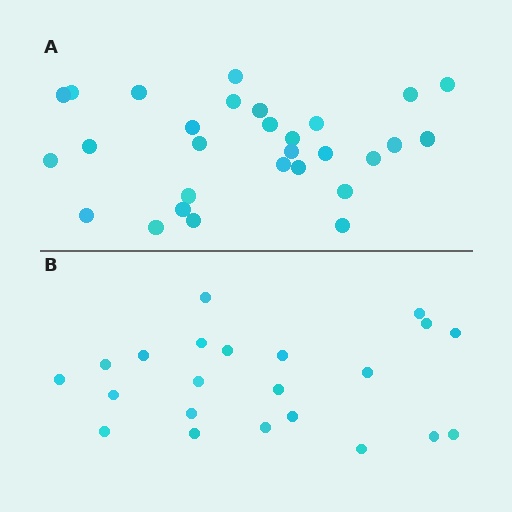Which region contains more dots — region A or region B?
Region A (the top region) has more dots.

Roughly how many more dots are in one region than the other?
Region A has roughly 8 or so more dots than region B.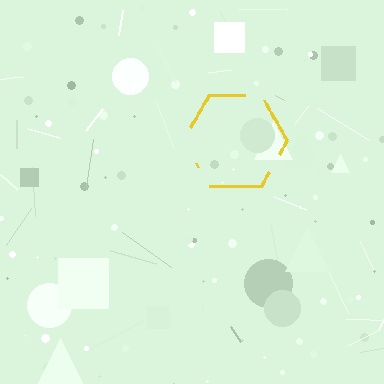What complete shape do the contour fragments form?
The contour fragments form a hexagon.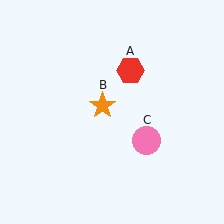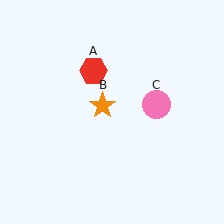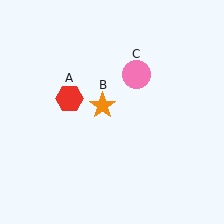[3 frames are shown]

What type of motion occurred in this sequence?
The red hexagon (object A), pink circle (object C) rotated counterclockwise around the center of the scene.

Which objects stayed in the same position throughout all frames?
Orange star (object B) remained stationary.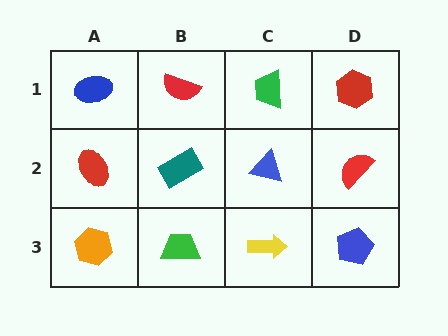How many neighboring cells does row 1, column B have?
3.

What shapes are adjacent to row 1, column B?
A teal rectangle (row 2, column B), a blue ellipse (row 1, column A), a green trapezoid (row 1, column C).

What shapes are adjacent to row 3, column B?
A teal rectangle (row 2, column B), an orange hexagon (row 3, column A), a yellow arrow (row 3, column C).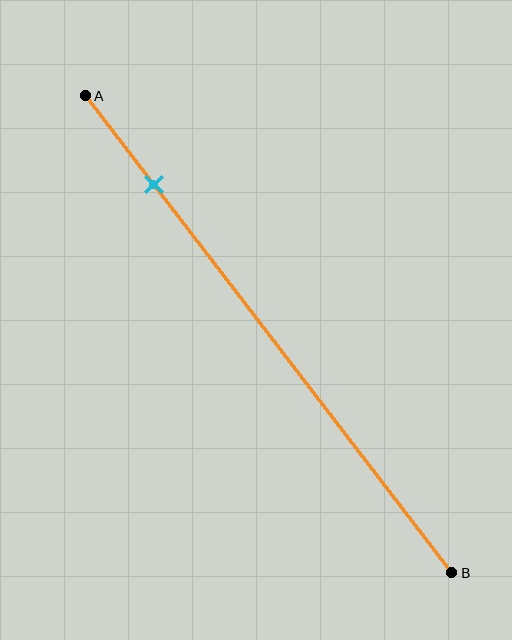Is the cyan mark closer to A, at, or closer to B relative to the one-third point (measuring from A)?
The cyan mark is closer to point A than the one-third point of segment AB.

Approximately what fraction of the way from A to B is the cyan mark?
The cyan mark is approximately 20% of the way from A to B.